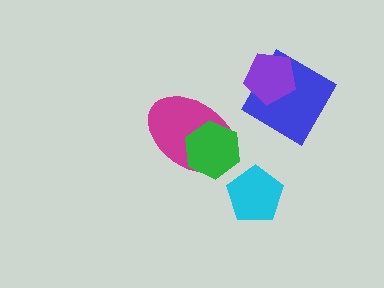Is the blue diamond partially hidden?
Yes, it is partially covered by another shape.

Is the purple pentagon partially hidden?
No, no other shape covers it.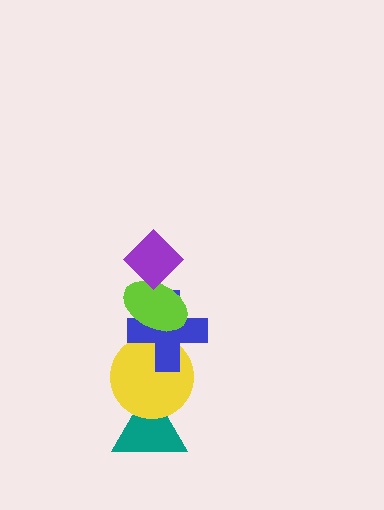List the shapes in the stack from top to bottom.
From top to bottom: the purple diamond, the lime ellipse, the blue cross, the yellow circle, the teal triangle.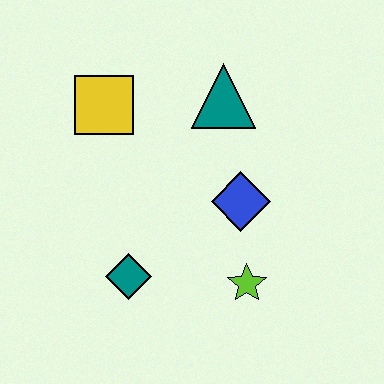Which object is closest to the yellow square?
The teal triangle is closest to the yellow square.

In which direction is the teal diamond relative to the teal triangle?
The teal diamond is below the teal triangle.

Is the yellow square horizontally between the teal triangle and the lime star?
No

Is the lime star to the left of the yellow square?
No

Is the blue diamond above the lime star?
Yes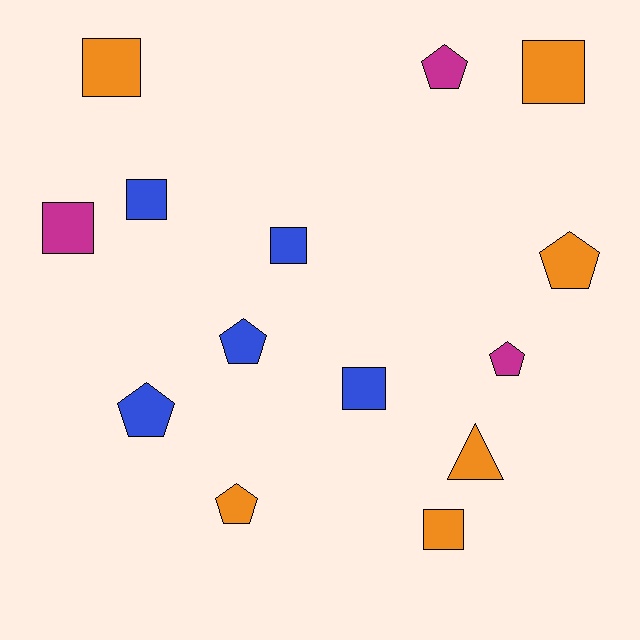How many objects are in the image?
There are 14 objects.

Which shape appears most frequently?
Square, with 7 objects.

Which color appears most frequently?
Orange, with 6 objects.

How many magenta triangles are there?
There are no magenta triangles.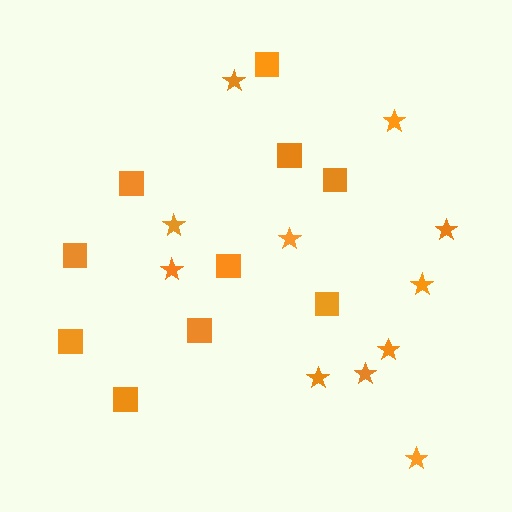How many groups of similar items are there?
There are 2 groups: one group of stars (11) and one group of squares (10).